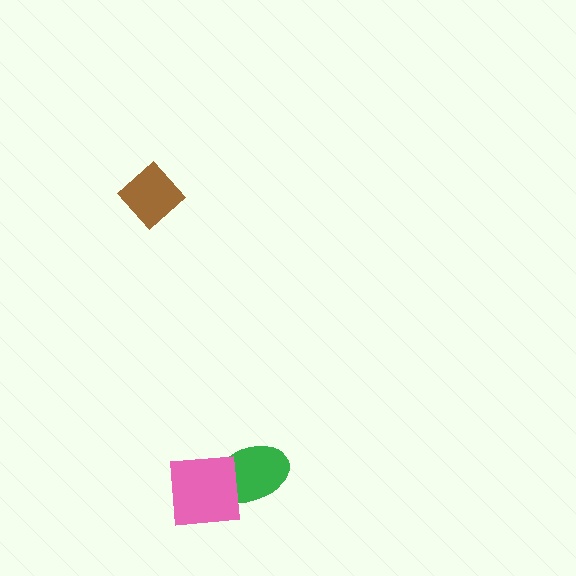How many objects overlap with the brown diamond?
0 objects overlap with the brown diamond.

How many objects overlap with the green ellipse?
1 object overlaps with the green ellipse.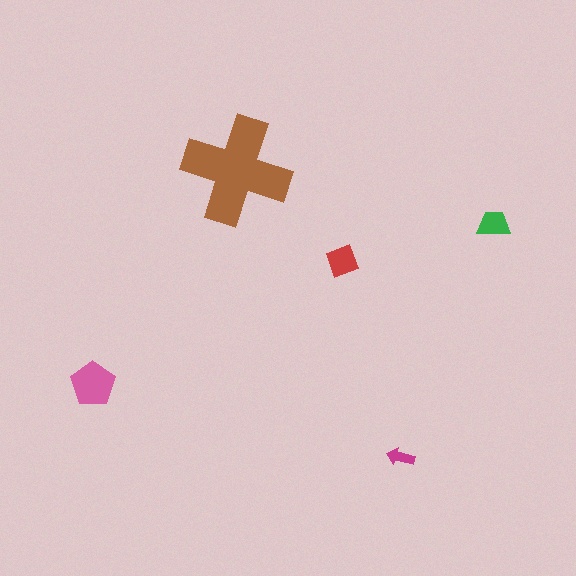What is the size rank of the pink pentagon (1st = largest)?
2nd.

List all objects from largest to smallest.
The brown cross, the pink pentagon, the red square, the green trapezoid, the magenta arrow.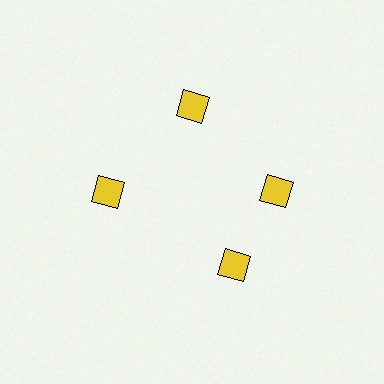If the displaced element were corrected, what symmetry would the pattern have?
It would have 4-fold rotational symmetry — the pattern would map onto itself every 90 degrees.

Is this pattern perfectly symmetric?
No. The 4 yellow diamonds are arranged in a ring, but one element near the 6 o'clock position is rotated out of alignment along the ring, breaking the 4-fold rotational symmetry.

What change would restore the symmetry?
The symmetry would be restored by rotating it back into even spacing with its neighbors so that all 4 diamonds sit at equal angles and equal distance from the center.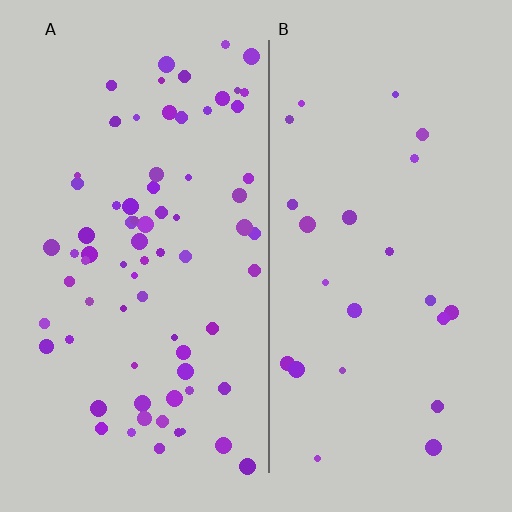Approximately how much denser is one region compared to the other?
Approximately 3.1× — region A over region B.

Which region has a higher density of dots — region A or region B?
A (the left).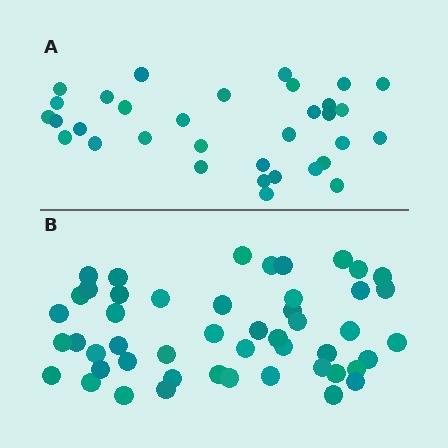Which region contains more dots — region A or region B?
Region B (the bottom region) has more dots.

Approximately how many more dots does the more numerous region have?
Region B has approximately 15 more dots than region A.